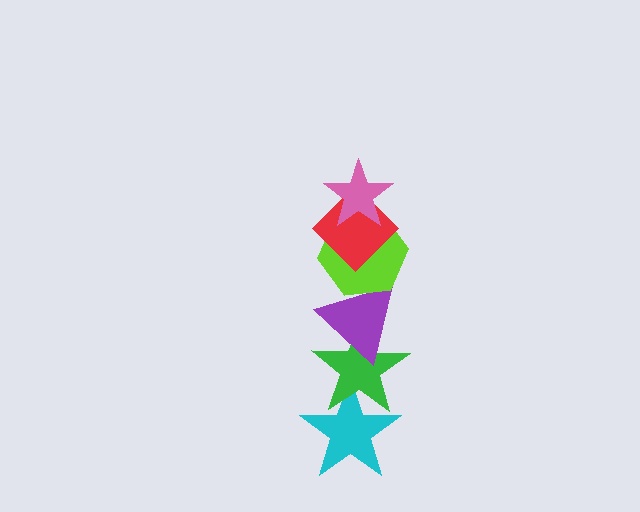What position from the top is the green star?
The green star is 5th from the top.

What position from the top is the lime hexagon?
The lime hexagon is 3rd from the top.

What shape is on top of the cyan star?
The green star is on top of the cyan star.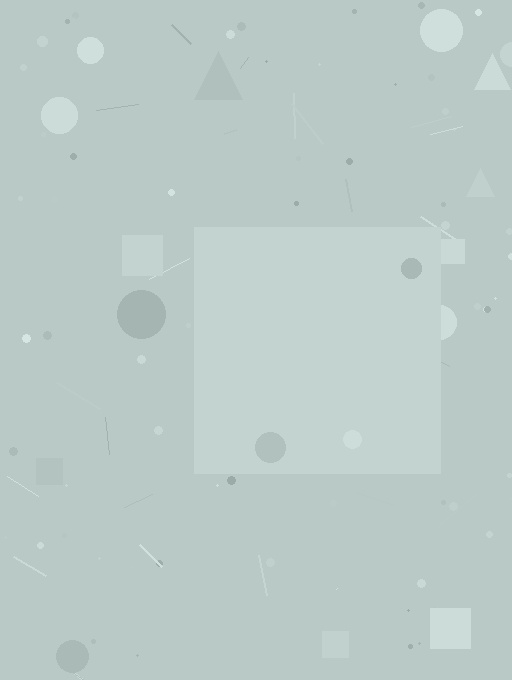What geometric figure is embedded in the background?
A square is embedded in the background.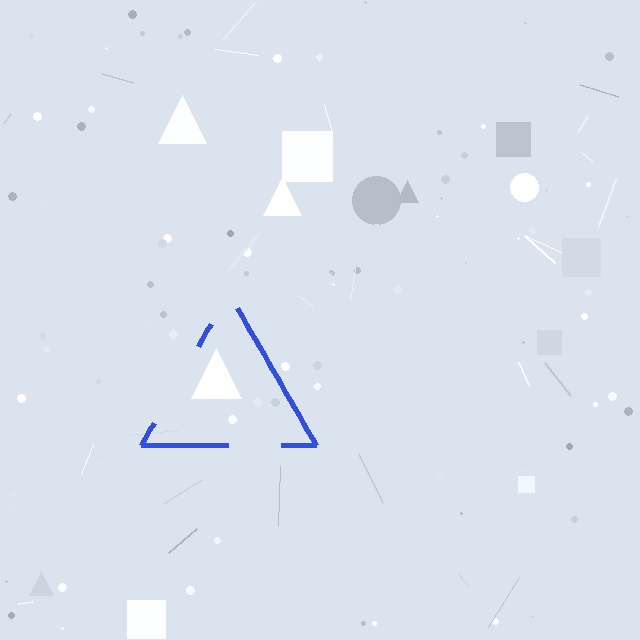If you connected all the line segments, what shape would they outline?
They would outline a triangle.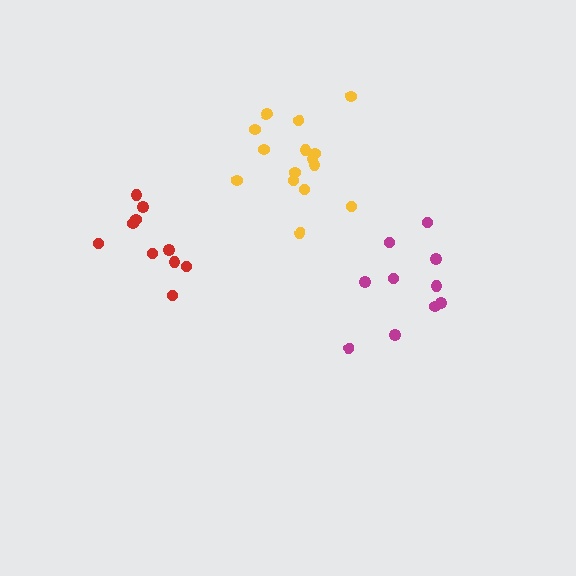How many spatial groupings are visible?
There are 3 spatial groupings.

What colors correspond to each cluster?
The clusters are colored: magenta, red, yellow.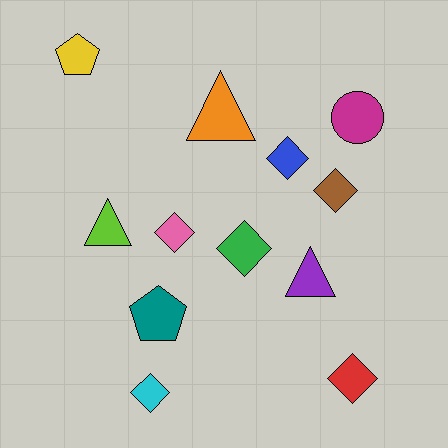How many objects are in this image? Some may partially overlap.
There are 12 objects.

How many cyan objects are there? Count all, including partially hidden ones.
There is 1 cyan object.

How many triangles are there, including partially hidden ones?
There are 3 triangles.